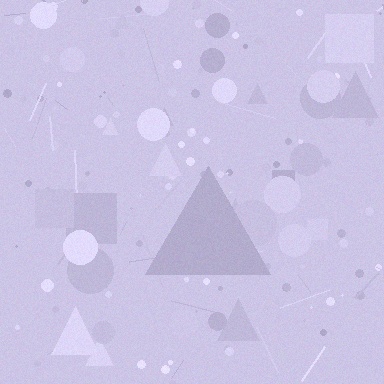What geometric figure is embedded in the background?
A triangle is embedded in the background.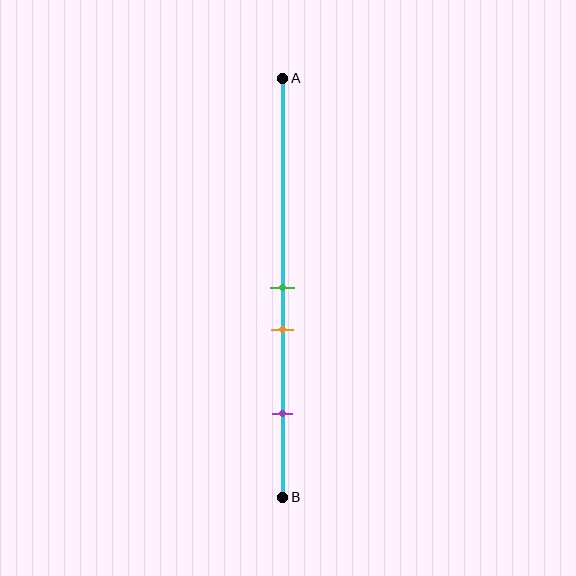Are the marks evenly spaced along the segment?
No, the marks are not evenly spaced.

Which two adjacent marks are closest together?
The green and orange marks are the closest adjacent pair.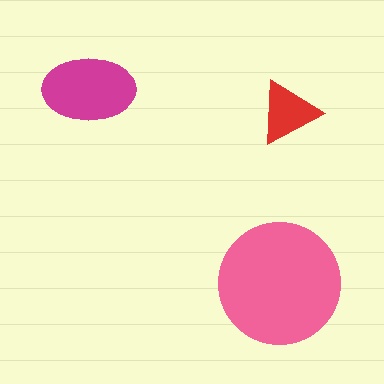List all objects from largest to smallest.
The pink circle, the magenta ellipse, the red triangle.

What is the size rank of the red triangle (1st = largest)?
3rd.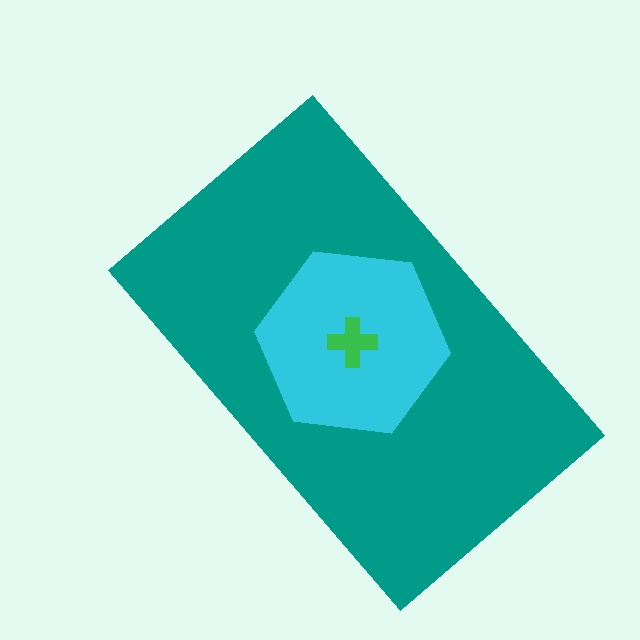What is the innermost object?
The green cross.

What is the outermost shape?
The teal rectangle.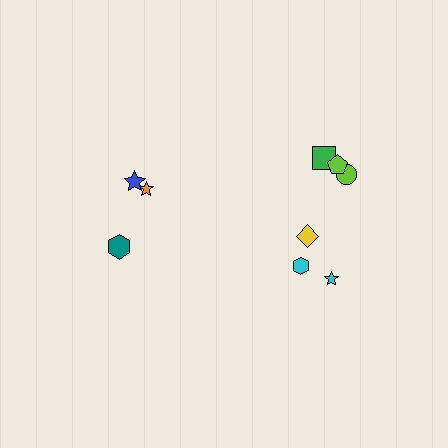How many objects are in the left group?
There are 3 objects.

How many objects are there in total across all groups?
There are 9 objects.